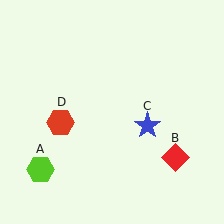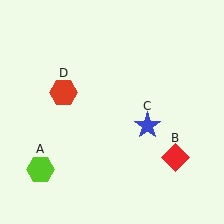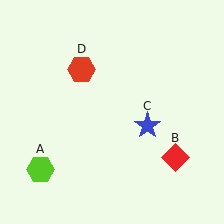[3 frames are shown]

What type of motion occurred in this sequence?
The red hexagon (object D) rotated clockwise around the center of the scene.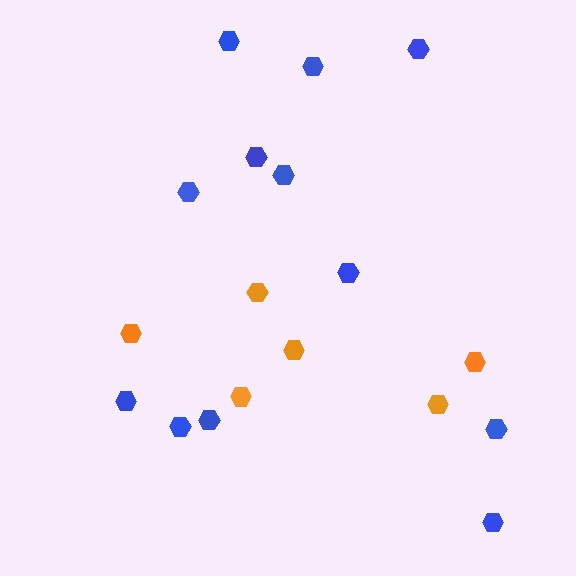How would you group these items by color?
There are 2 groups: one group of blue hexagons (12) and one group of orange hexagons (6).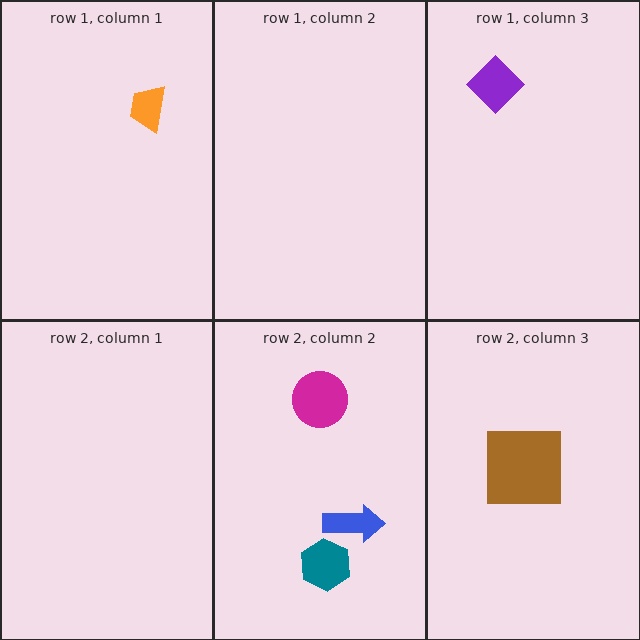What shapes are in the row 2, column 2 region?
The blue arrow, the magenta circle, the teal hexagon.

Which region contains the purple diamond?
The row 1, column 3 region.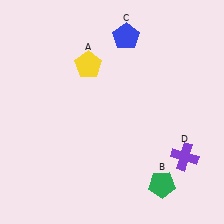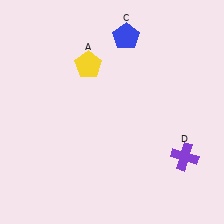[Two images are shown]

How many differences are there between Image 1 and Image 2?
There is 1 difference between the two images.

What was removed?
The green pentagon (B) was removed in Image 2.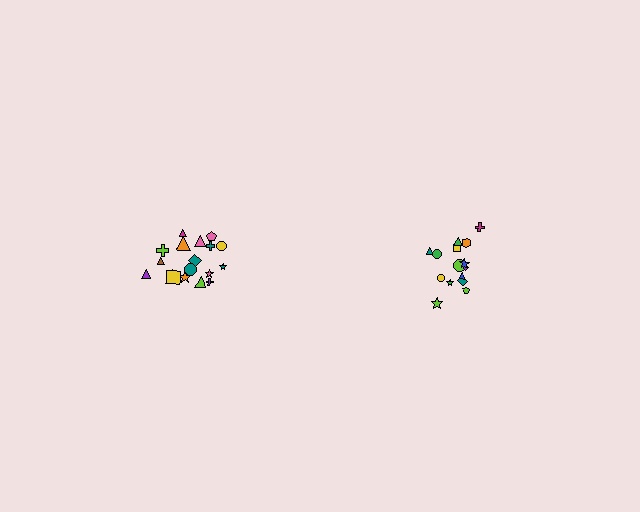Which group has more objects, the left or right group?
The left group.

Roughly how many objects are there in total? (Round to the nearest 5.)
Roughly 35 objects in total.